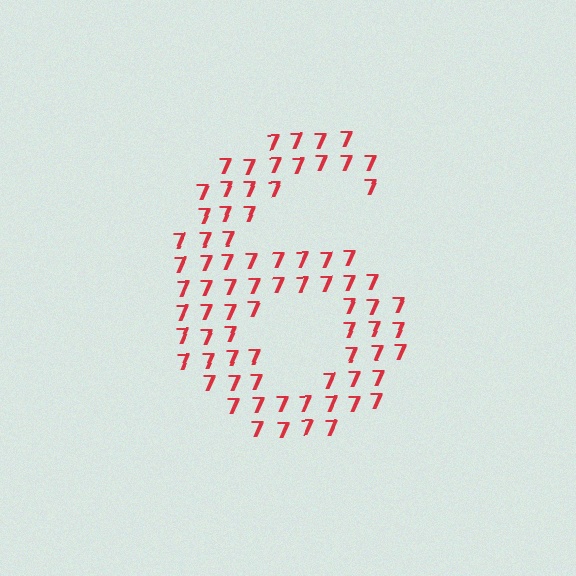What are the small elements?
The small elements are digit 7's.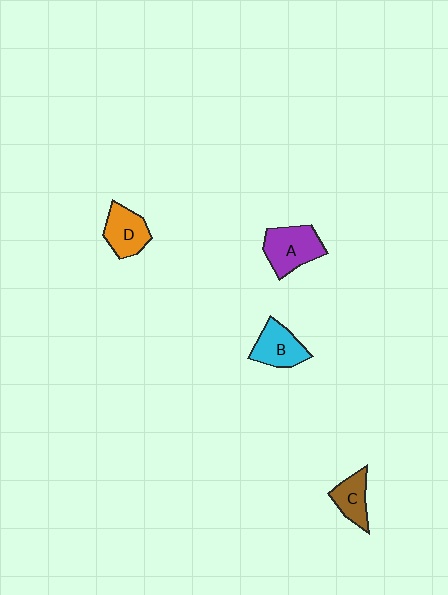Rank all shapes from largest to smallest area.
From largest to smallest: A (purple), B (cyan), D (orange), C (brown).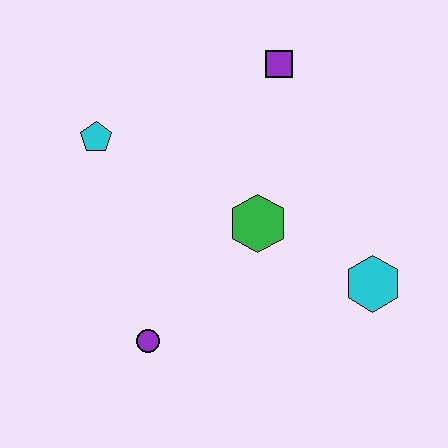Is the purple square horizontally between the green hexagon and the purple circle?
No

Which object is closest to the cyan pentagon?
The green hexagon is closest to the cyan pentagon.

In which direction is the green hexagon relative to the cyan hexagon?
The green hexagon is to the left of the cyan hexagon.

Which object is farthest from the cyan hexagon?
The cyan pentagon is farthest from the cyan hexagon.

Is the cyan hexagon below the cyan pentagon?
Yes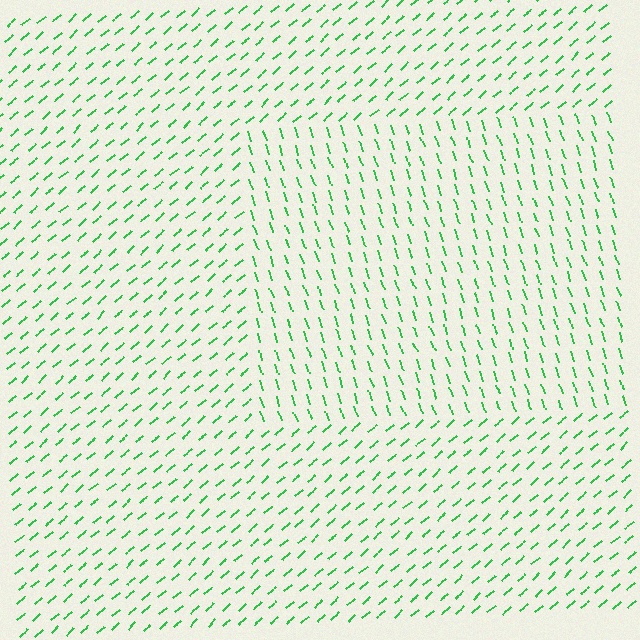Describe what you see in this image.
The image is filled with small green line segments. A rectangle region in the image has lines oriented differently from the surrounding lines, creating a visible texture boundary.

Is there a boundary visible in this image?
Yes, there is a texture boundary formed by a change in line orientation.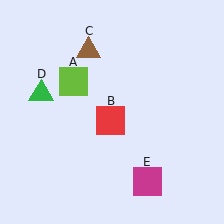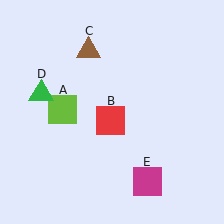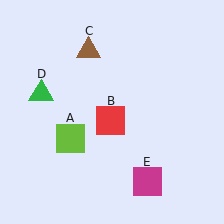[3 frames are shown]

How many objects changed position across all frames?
1 object changed position: lime square (object A).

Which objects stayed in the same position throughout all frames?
Red square (object B) and brown triangle (object C) and green triangle (object D) and magenta square (object E) remained stationary.